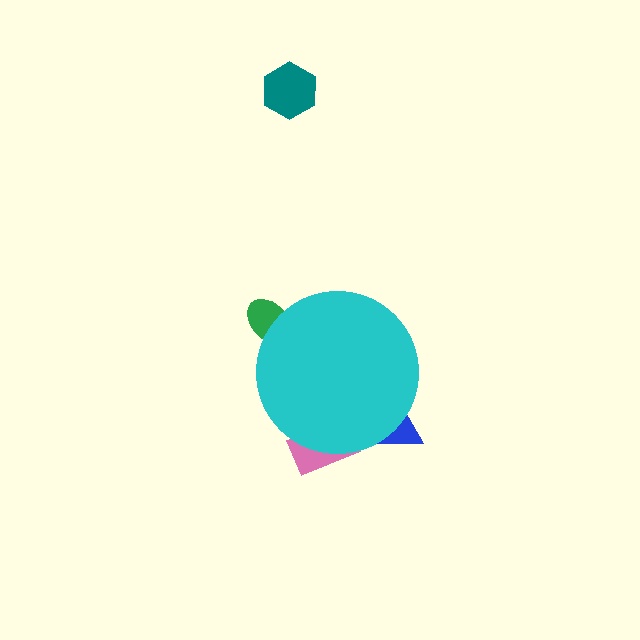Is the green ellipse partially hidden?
Yes, the green ellipse is partially hidden behind the cyan circle.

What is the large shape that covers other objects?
A cyan circle.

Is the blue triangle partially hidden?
Yes, the blue triangle is partially hidden behind the cyan circle.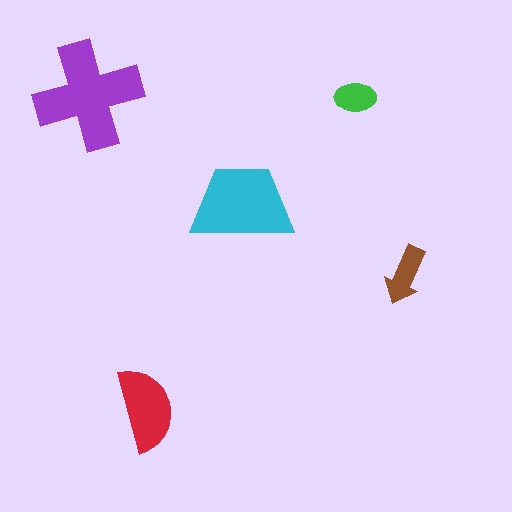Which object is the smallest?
The green ellipse.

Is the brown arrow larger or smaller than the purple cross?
Smaller.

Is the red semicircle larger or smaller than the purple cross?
Smaller.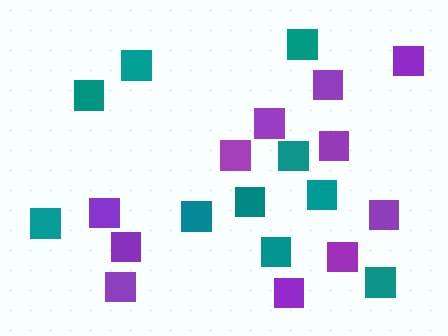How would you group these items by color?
There are 2 groups: one group of purple squares (11) and one group of teal squares (10).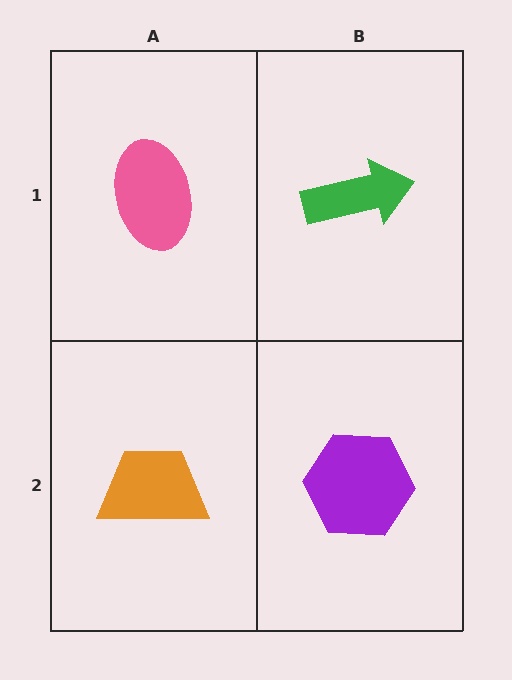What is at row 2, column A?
An orange trapezoid.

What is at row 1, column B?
A green arrow.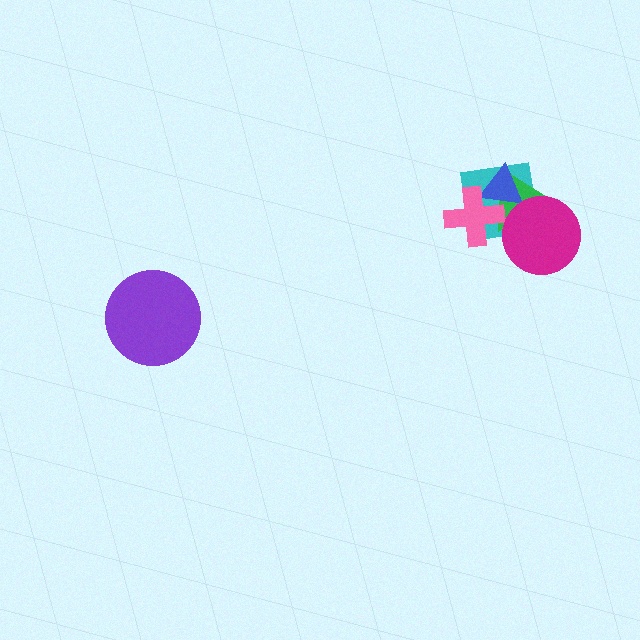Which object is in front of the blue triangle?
The pink cross is in front of the blue triangle.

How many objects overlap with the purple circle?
0 objects overlap with the purple circle.